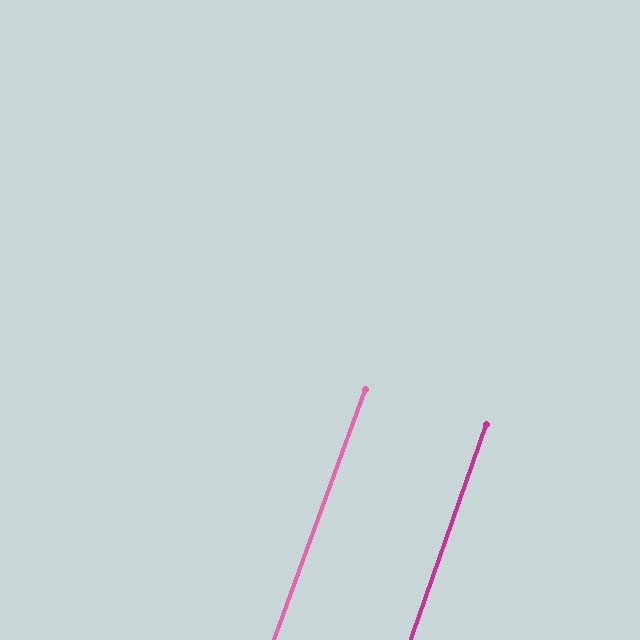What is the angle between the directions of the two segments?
Approximately 1 degree.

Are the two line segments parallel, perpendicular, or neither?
Parallel — their directions differ by only 0.8°.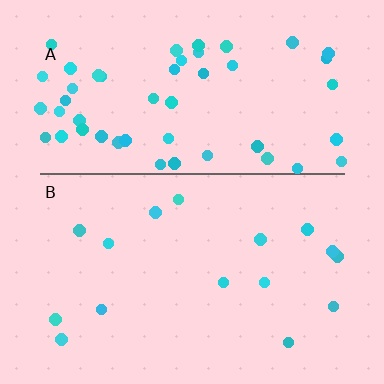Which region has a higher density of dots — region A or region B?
A (the top).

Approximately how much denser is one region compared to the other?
Approximately 3.3× — region A over region B.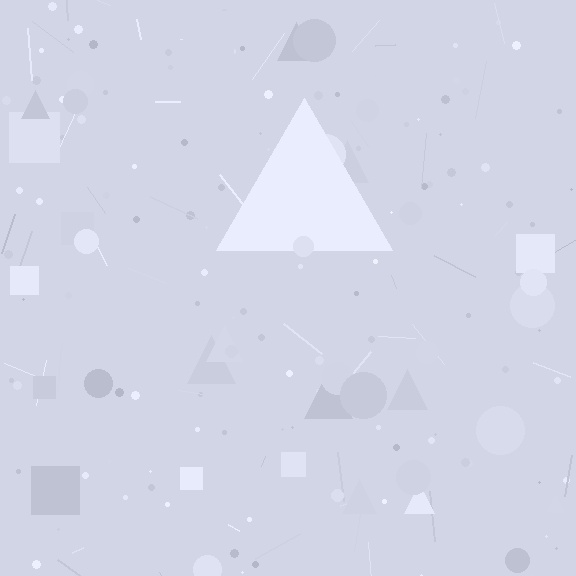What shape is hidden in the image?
A triangle is hidden in the image.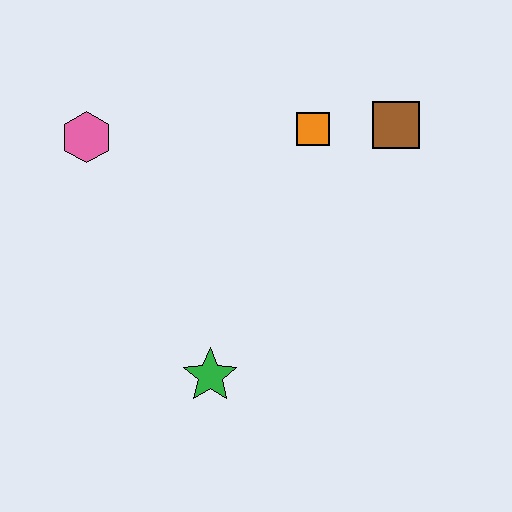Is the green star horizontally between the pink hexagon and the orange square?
Yes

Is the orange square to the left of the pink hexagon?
No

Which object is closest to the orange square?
The brown square is closest to the orange square.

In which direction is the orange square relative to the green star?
The orange square is above the green star.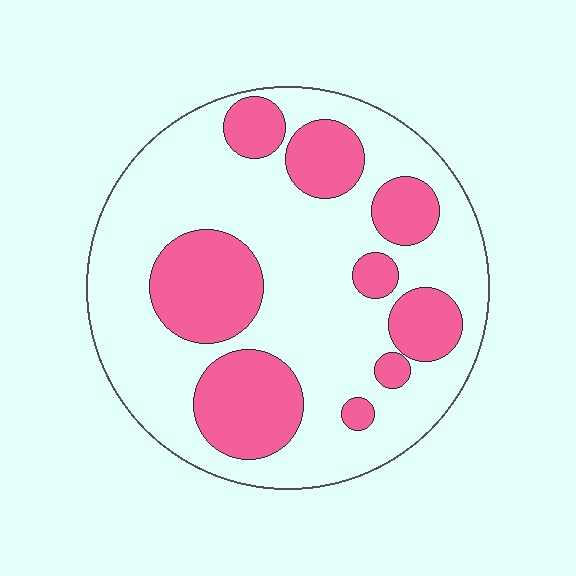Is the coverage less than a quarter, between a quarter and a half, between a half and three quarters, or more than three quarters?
Between a quarter and a half.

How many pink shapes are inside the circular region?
9.